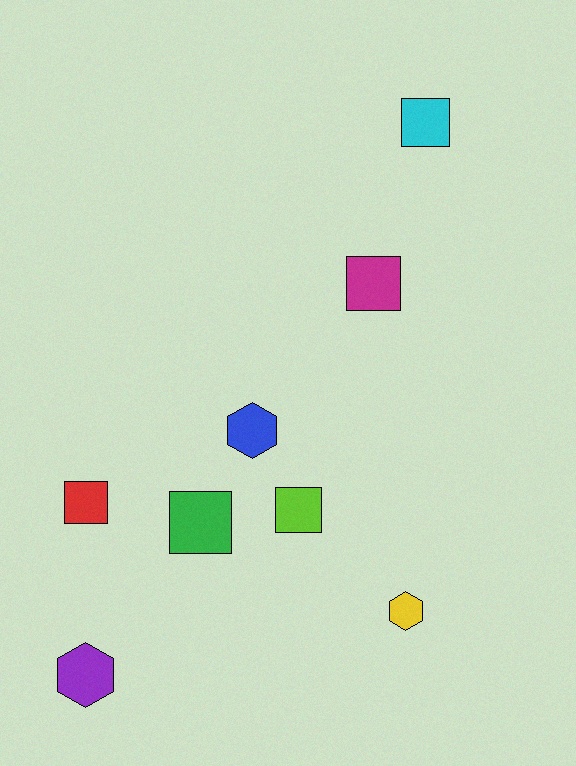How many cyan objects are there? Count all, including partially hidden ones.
There is 1 cyan object.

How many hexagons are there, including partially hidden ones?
There are 3 hexagons.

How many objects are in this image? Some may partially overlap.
There are 8 objects.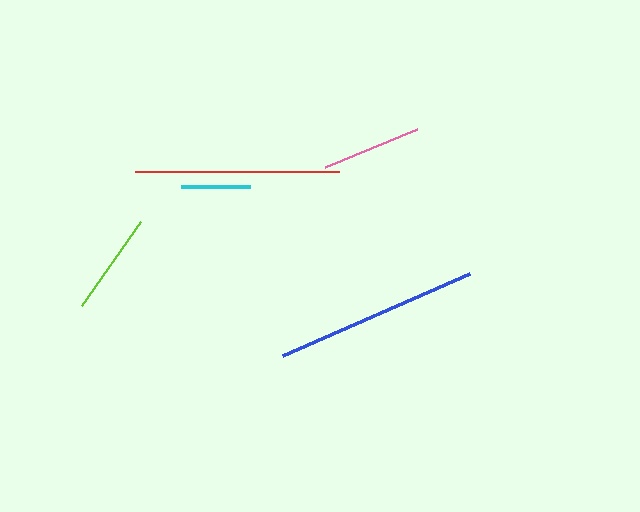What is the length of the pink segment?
The pink segment is approximately 100 pixels long.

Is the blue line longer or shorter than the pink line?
The blue line is longer than the pink line.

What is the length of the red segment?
The red segment is approximately 204 pixels long.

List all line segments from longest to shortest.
From longest to shortest: blue, red, lime, pink, cyan.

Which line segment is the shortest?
The cyan line is the shortest at approximately 69 pixels.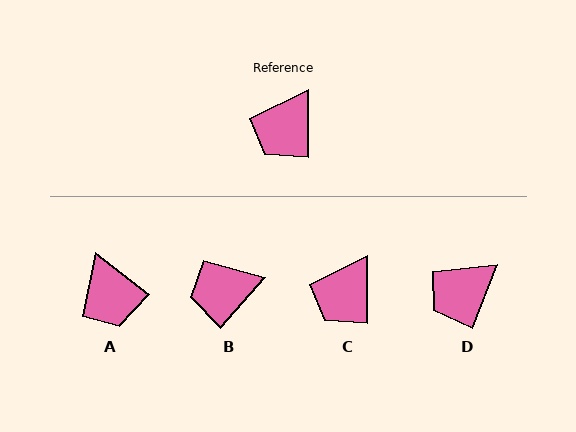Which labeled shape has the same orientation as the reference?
C.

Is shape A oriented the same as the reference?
No, it is off by about 52 degrees.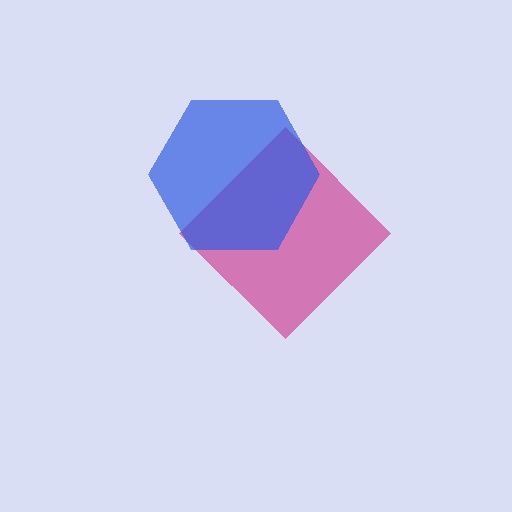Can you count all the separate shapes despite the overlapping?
Yes, there are 2 separate shapes.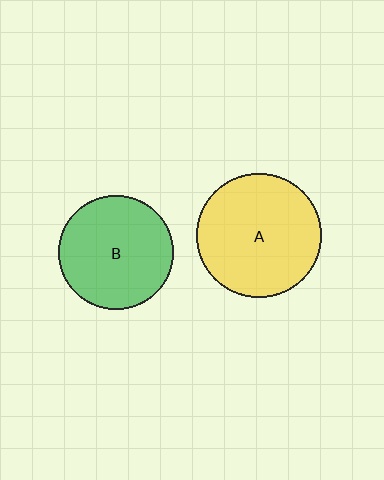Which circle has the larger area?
Circle A (yellow).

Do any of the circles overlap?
No, none of the circles overlap.